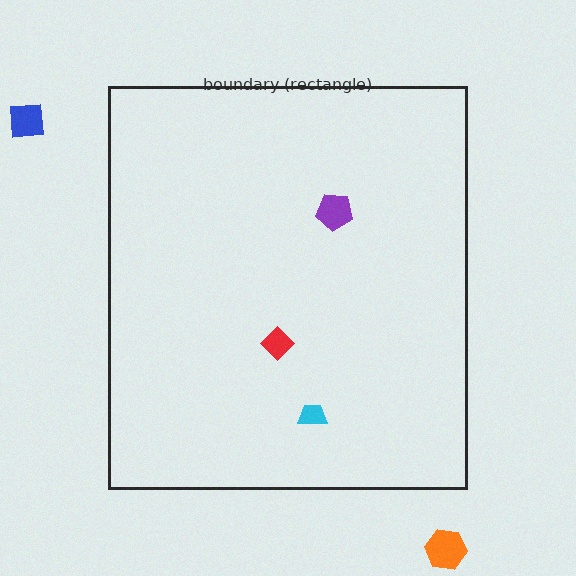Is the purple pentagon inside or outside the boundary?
Inside.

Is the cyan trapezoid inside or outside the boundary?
Inside.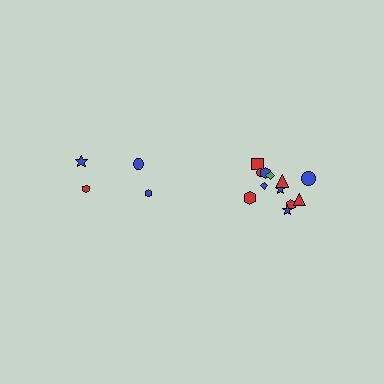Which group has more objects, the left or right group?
The right group.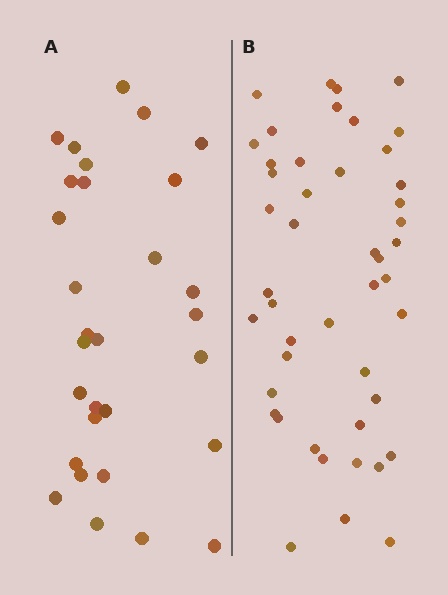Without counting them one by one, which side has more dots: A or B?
Region B (the right region) has more dots.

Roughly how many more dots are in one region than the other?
Region B has approximately 15 more dots than region A.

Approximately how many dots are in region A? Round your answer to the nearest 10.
About 30 dots.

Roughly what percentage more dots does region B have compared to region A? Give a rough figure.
About 55% more.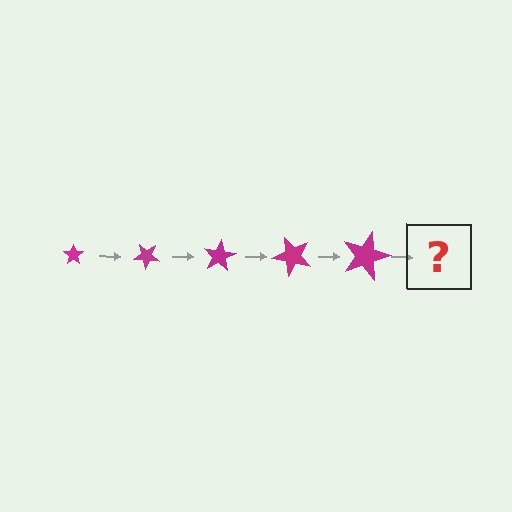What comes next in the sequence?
The next element should be a star, larger than the previous one and rotated 200 degrees from the start.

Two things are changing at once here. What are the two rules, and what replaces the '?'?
The two rules are that the star grows larger each step and it rotates 40 degrees each step. The '?' should be a star, larger than the previous one and rotated 200 degrees from the start.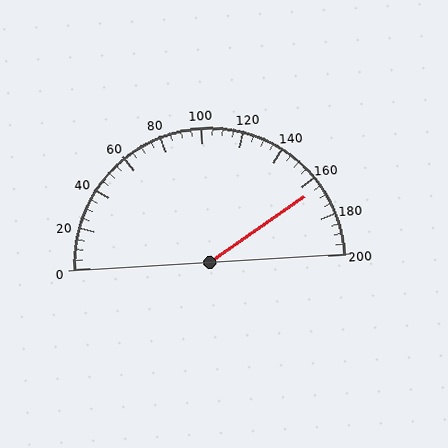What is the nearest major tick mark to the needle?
The nearest major tick mark is 160.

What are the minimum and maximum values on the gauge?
The gauge ranges from 0 to 200.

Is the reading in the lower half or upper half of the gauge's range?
The reading is in the upper half of the range (0 to 200).